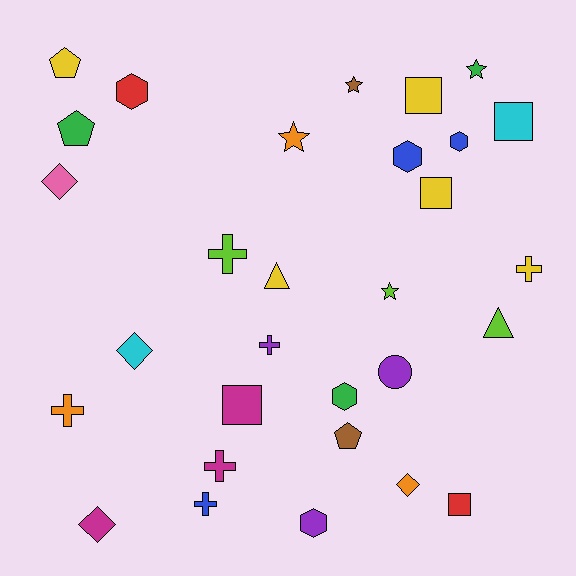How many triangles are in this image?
There are 2 triangles.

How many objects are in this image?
There are 30 objects.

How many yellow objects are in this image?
There are 5 yellow objects.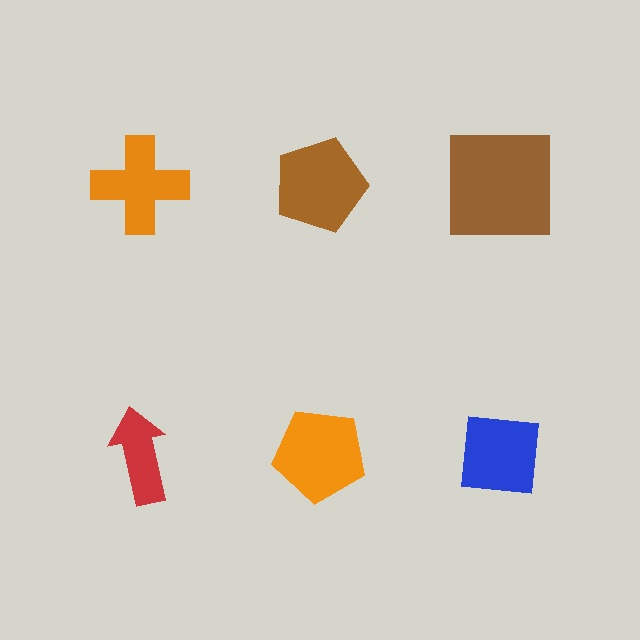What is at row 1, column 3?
A brown square.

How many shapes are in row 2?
3 shapes.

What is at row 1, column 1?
An orange cross.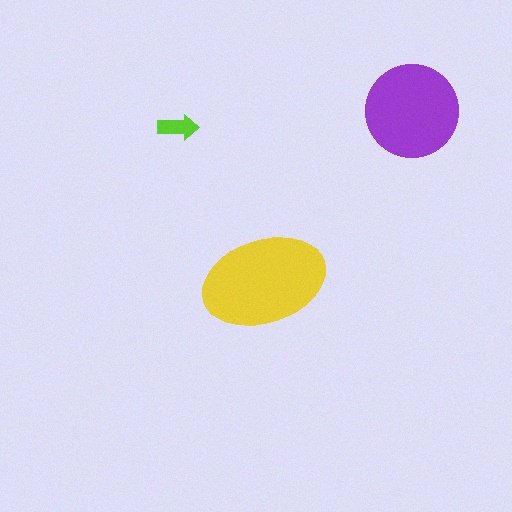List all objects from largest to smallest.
The yellow ellipse, the purple circle, the lime arrow.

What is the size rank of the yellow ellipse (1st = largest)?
1st.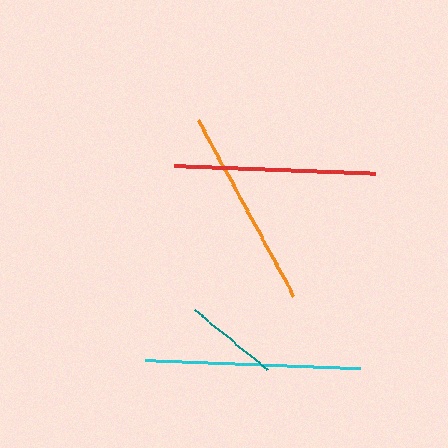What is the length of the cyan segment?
The cyan segment is approximately 215 pixels long.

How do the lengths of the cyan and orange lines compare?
The cyan and orange lines are approximately the same length.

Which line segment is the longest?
The cyan line is the longest at approximately 215 pixels.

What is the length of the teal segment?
The teal segment is approximately 95 pixels long.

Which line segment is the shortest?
The teal line is the shortest at approximately 95 pixels.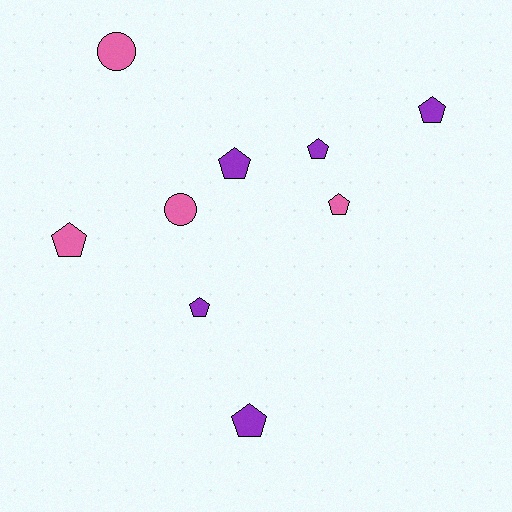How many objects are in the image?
There are 9 objects.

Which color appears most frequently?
Purple, with 5 objects.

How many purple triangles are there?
There are no purple triangles.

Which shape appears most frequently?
Pentagon, with 7 objects.